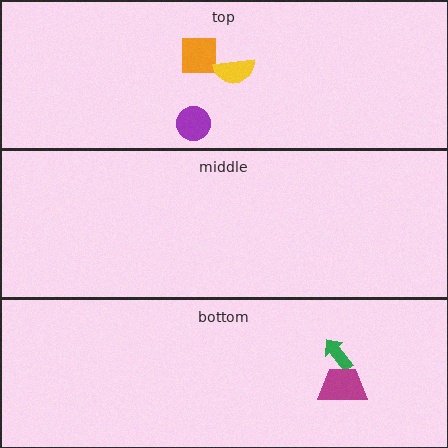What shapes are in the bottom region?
The green arrow, the magenta trapezoid.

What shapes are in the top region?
The purple circle, the orange square, the yellow semicircle.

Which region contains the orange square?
The top region.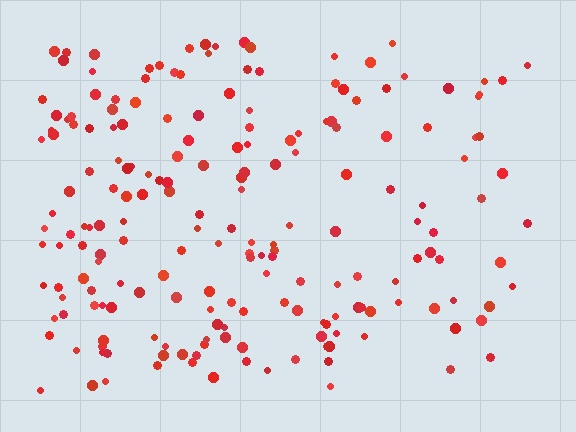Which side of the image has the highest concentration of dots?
The left.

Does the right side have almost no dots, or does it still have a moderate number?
Still a moderate number, just noticeably fewer than the left.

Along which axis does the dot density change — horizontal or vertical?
Horizontal.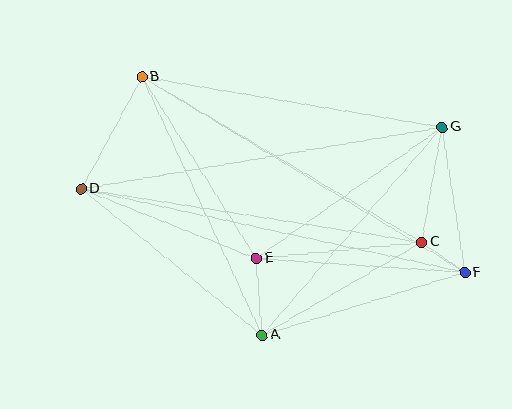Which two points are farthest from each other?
Points D and F are farthest from each other.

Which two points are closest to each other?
Points C and F are closest to each other.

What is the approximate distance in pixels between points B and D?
The distance between B and D is approximately 127 pixels.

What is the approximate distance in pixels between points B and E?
The distance between B and E is approximately 214 pixels.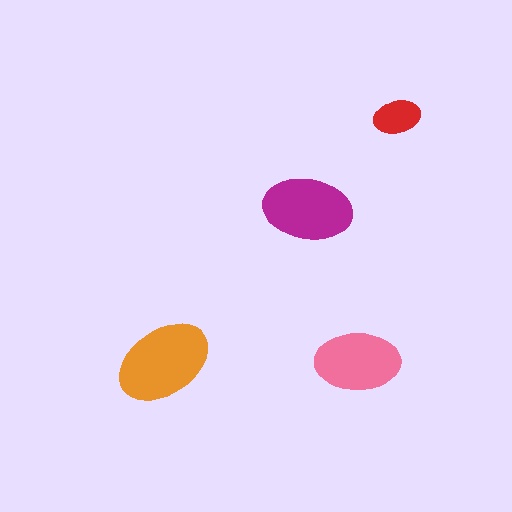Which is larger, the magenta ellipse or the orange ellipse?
The orange one.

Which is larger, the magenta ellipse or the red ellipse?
The magenta one.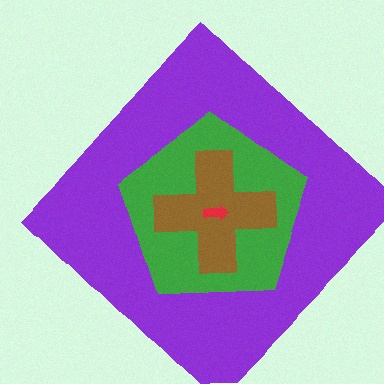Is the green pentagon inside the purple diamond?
Yes.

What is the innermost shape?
The red arrow.